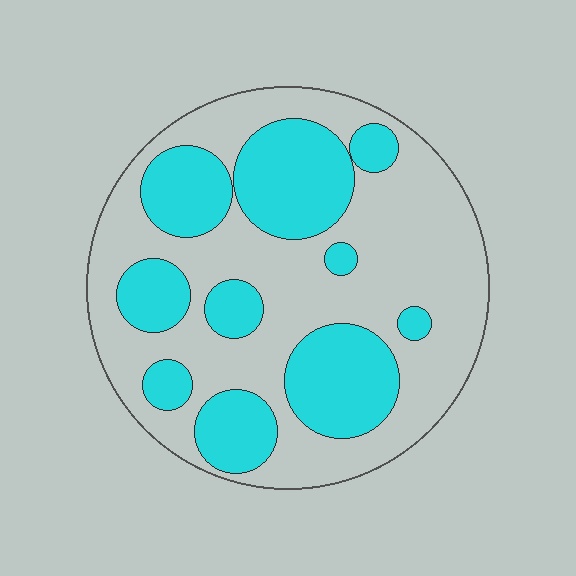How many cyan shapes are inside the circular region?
10.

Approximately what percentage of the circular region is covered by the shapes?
Approximately 35%.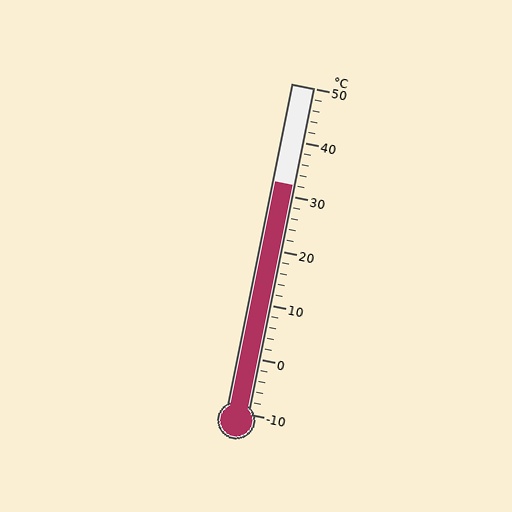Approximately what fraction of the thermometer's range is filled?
The thermometer is filled to approximately 70% of its range.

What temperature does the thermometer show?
The thermometer shows approximately 32°C.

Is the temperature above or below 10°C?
The temperature is above 10°C.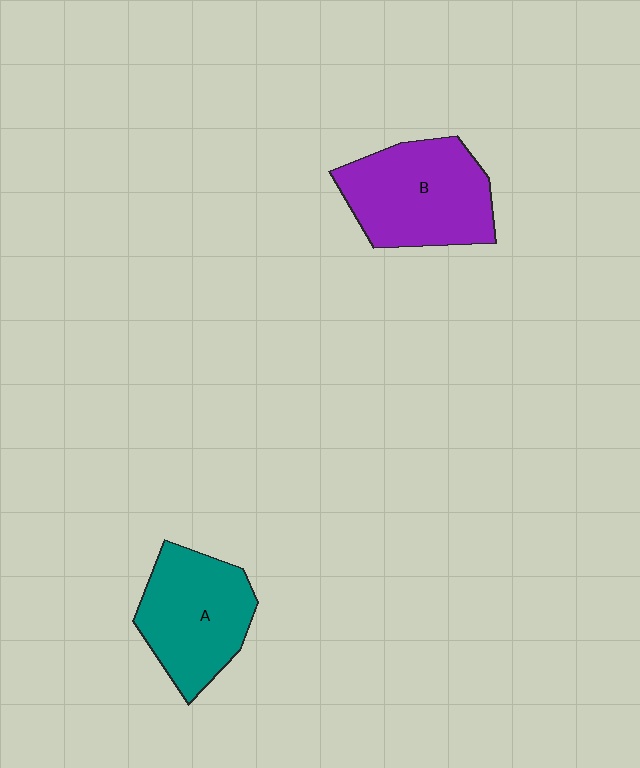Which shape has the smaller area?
Shape A (teal).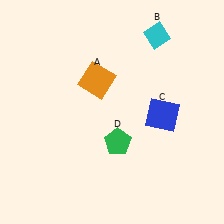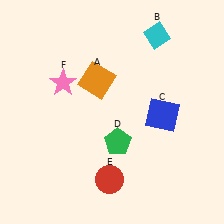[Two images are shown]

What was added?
A red circle (E), a pink star (F) were added in Image 2.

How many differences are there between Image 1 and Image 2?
There are 2 differences between the two images.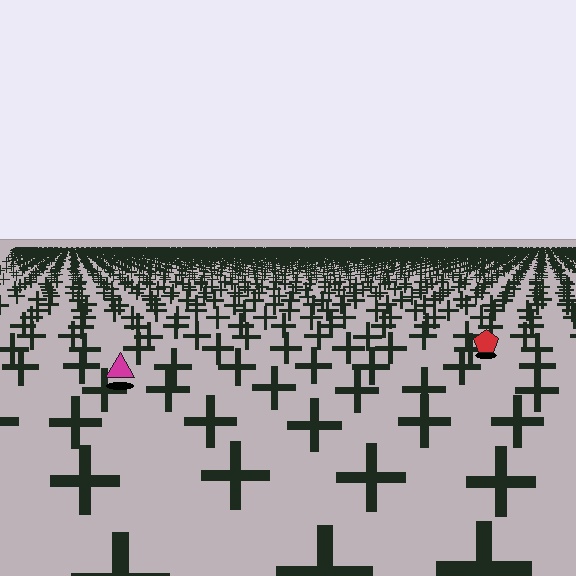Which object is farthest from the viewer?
The red pentagon is farthest from the viewer. It appears smaller and the ground texture around it is denser.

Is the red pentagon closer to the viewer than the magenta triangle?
No. The magenta triangle is closer — you can tell from the texture gradient: the ground texture is coarser near it.